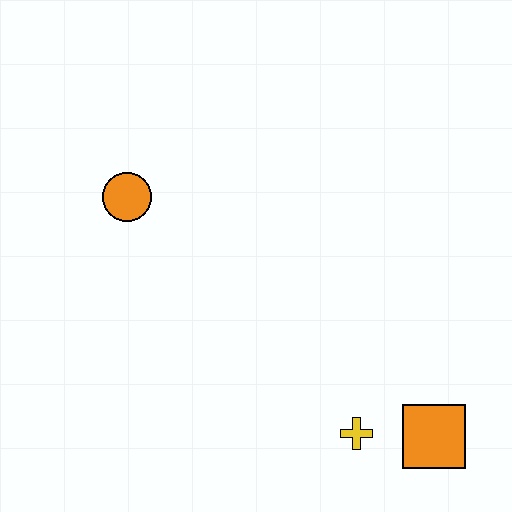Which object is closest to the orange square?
The yellow cross is closest to the orange square.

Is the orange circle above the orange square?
Yes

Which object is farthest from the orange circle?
The orange square is farthest from the orange circle.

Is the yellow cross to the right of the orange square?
No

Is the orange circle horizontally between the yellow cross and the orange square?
No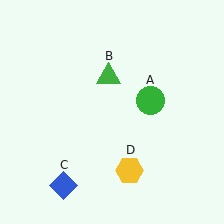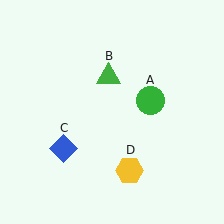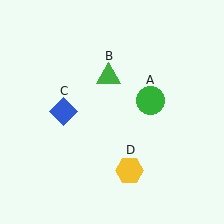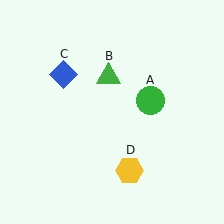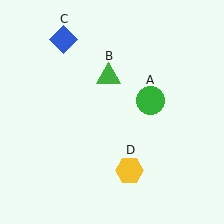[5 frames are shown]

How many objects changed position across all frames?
1 object changed position: blue diamond (object C).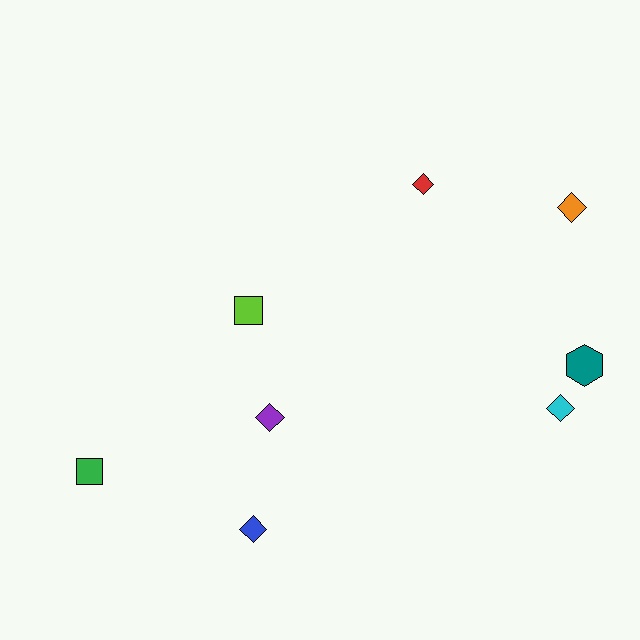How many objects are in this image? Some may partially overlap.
There are 8 objects.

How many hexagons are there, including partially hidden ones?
There is 1 hexagon.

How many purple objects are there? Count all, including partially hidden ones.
There is 1 purple object.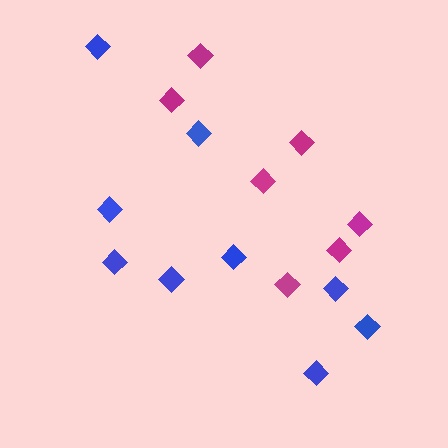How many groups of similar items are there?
There are 2 groups: one group of blue diamonds (9) and one group of magenta diamonds (7).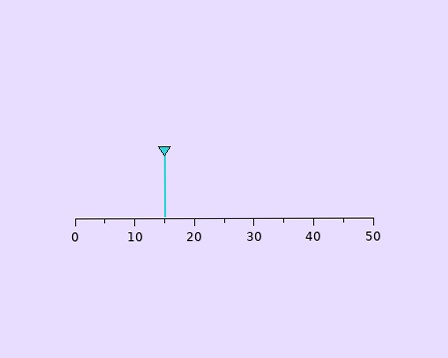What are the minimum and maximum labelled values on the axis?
The axis runs from 0 to 50.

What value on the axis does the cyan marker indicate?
The marker indicates approximately 15.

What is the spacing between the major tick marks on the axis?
The major ticks are spaced 10 apart.